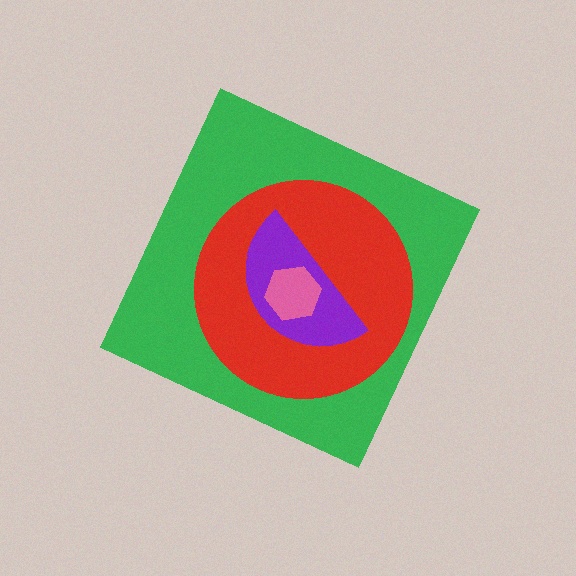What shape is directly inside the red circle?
The purple semicircle.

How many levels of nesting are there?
4.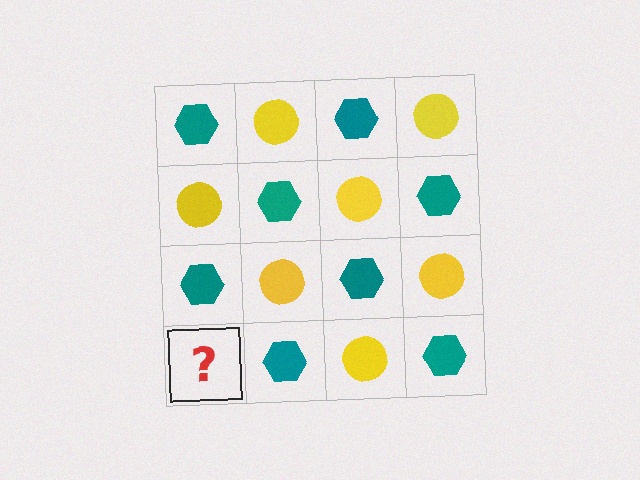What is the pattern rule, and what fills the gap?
The rule is that it alternates teal hexagon and yellow circle in a checkerboard pattern. The gap should be filled with a yellow circle.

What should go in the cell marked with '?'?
The missing cell should contain a yellow circle.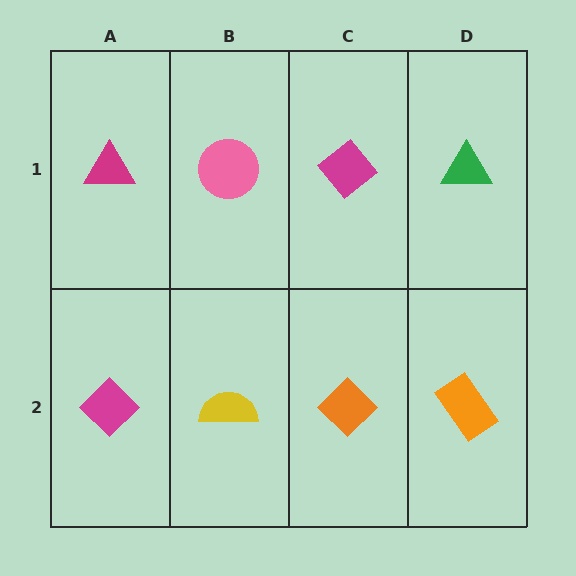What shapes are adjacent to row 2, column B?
A pink circle (row 1, column B), a magenta diamond (row 2, column A), an orange diamond (row 2, column C).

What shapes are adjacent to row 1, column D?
An orange rectangle (row 2, column D), a magenta diamond (row 1, column C).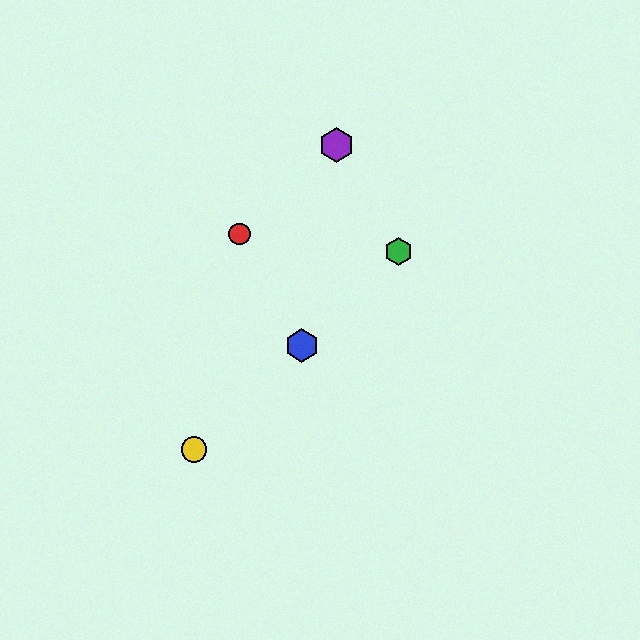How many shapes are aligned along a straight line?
3 shapes (the blue hexagon, the green hexagon, the yellow circle) are aligned along a straight line.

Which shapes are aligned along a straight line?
The blue hexagon, the green hexagon, the yellow circle are aligned along a straight line.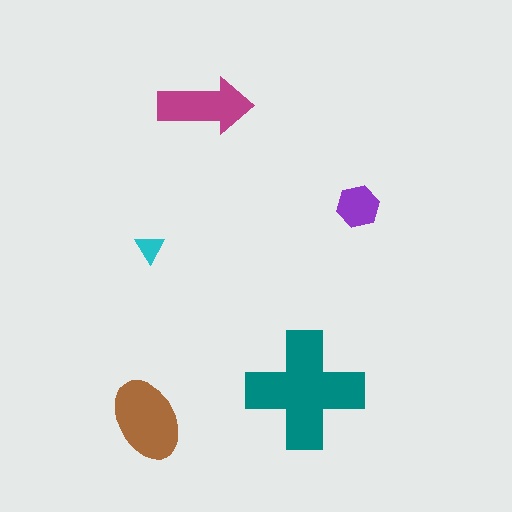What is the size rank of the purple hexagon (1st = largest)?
4th.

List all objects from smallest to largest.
The cyan triangle, the purple hexagon, the magenta arrow, the brown ellipse, the teal cross.